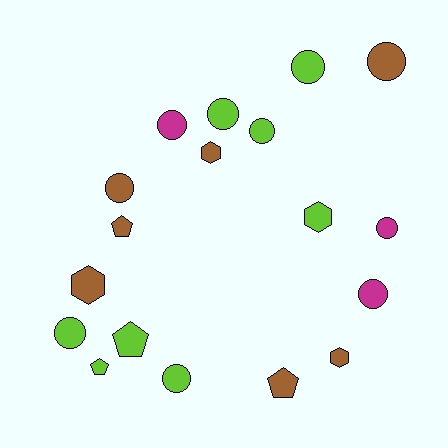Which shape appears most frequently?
Circle, with 10 objects.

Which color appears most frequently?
Lime, with 8 objects.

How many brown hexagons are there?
There are 3 brown hexagons.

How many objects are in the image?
There are 18 objects.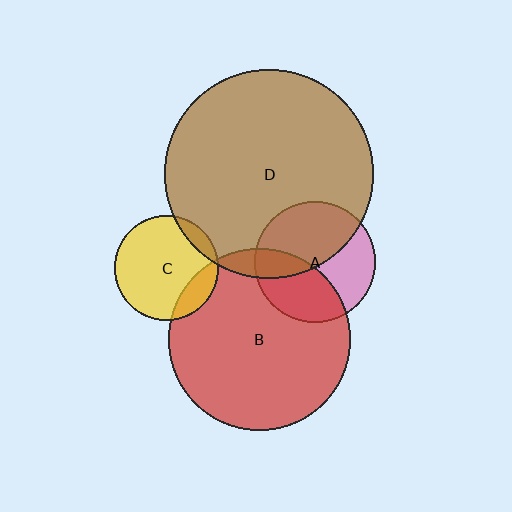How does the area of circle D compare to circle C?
Approximately 4.0 times.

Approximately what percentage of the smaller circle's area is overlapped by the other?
Approximately 10%.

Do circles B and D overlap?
Yes.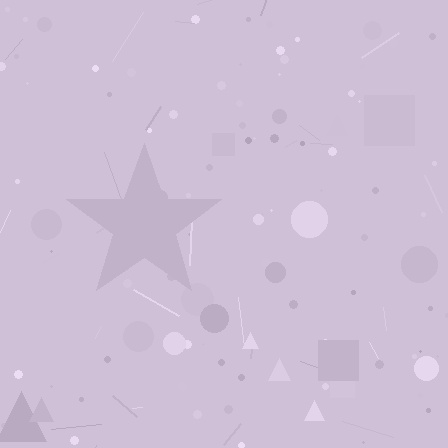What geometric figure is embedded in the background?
A star is embedded in the background.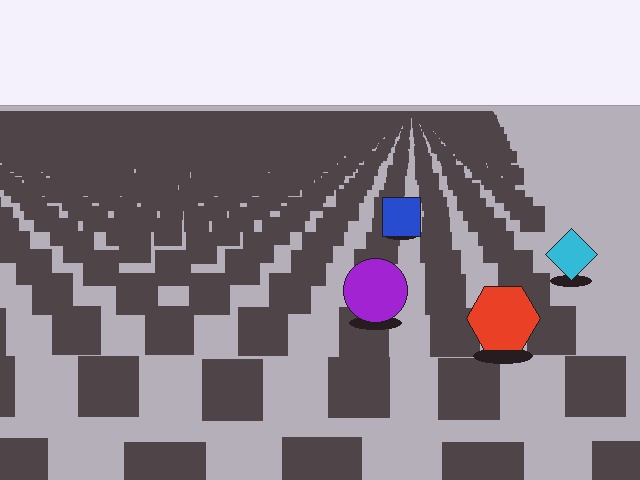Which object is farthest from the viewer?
The blue square is farthest from the viewer. It appears smaller and the ground texture around it is denser.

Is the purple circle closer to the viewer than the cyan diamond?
Yes. The purple circle is closer — you can tell from the texture gradient: the ground texture is coarser near it.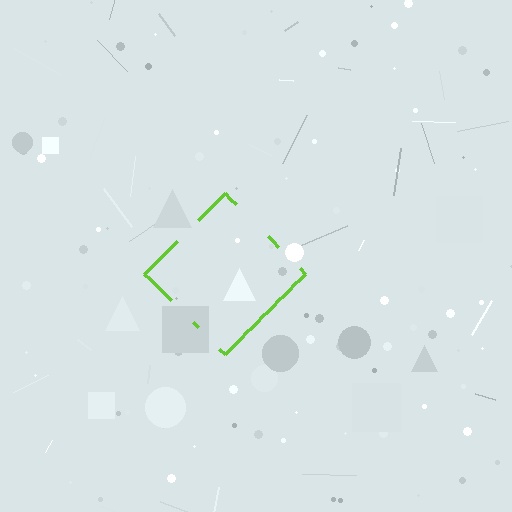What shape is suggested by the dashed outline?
The dashed outline suggests a diamond.